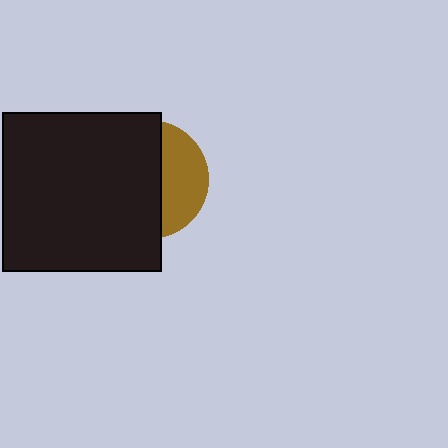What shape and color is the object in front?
The object in front is a black square.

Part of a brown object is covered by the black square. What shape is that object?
It is a circle.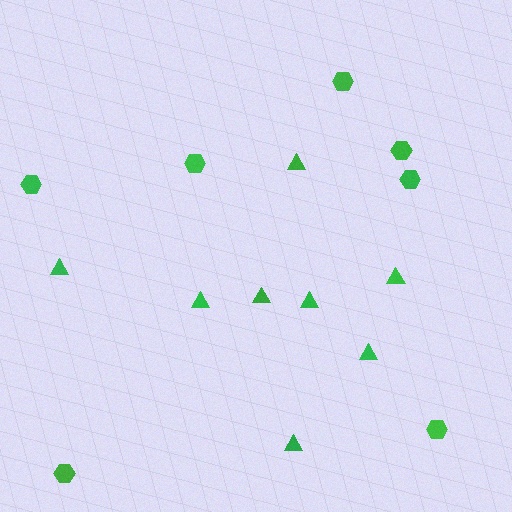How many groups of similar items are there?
There are 2 groups: one group of hexagons (7) and one group of triangles (8).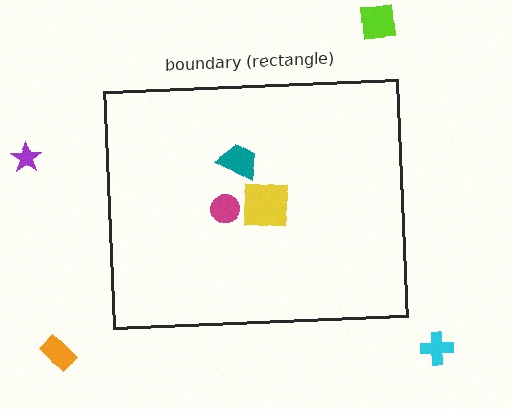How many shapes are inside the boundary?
3 inside, 4 outside.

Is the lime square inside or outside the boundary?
Outside.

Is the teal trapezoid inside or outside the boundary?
Inside.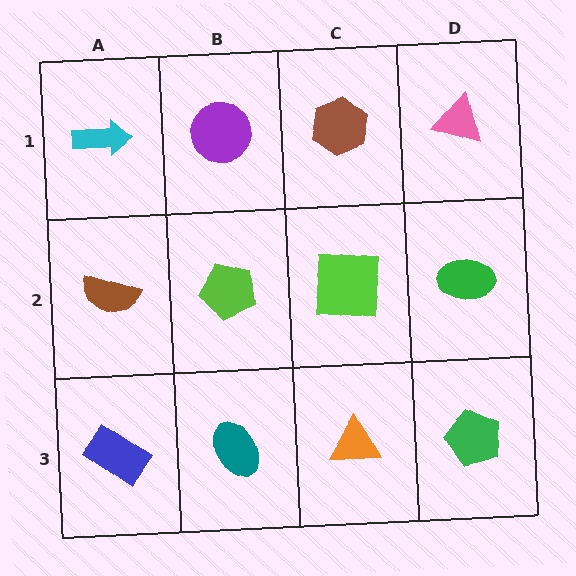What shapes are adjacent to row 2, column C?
A brown hexagon (row 1, column C), an orange triangle (row 3, column C), a lime pentagon (row 2, column B), a green ellipse (row 2, column D).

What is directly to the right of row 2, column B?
A lime square.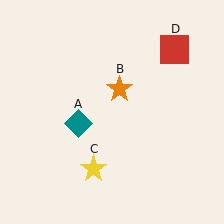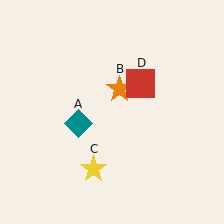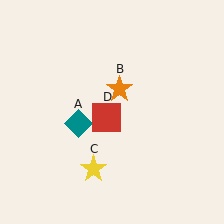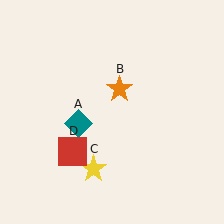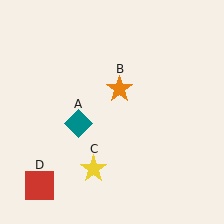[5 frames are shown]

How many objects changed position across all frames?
1 object changed position: red square (object D).